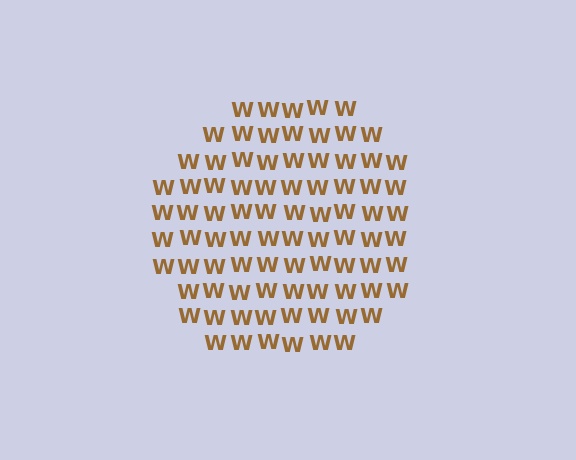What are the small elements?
The small elements are letter W's.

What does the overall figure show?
The overall figure shows a circle.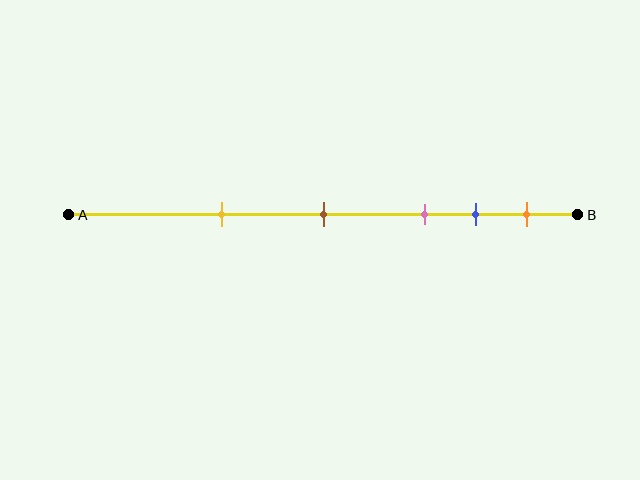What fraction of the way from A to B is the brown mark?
The brown mark is approximately 50% (0.5) of the way from A to B.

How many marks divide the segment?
There are 5 marks dividing the segment.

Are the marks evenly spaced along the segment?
No, the marks are not evenly spaced.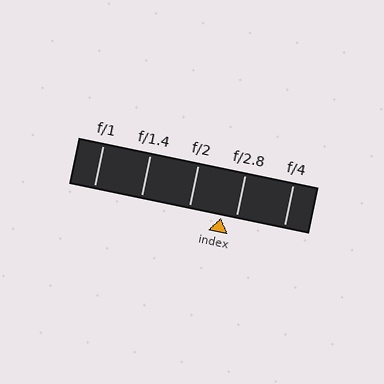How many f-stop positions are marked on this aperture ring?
There are 5 f-stop positions marked.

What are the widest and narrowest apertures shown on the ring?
The widest aperture shown is f/1 and the narrowest is f/4.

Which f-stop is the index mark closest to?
The index mark is closest to f/2.8.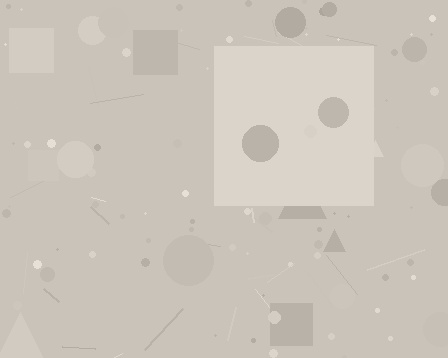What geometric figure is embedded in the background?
A square is embedded in the background.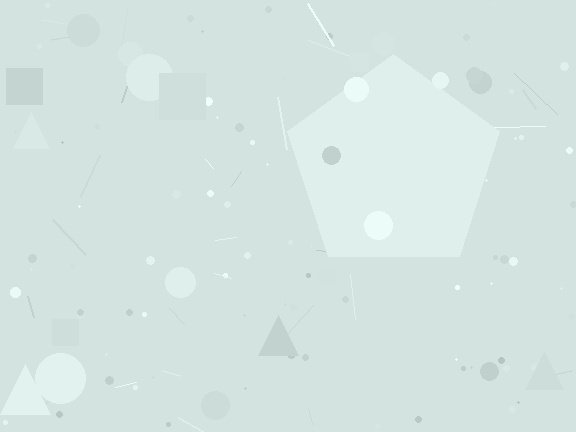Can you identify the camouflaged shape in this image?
The camouflaged shape is a pentagon.